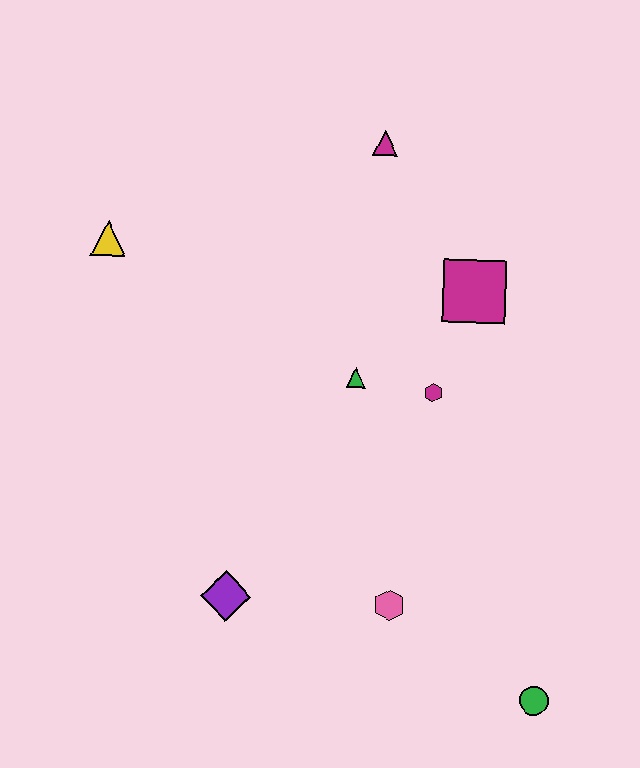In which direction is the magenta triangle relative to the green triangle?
The magenta triangle is above the green triangle.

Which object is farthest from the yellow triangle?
The green circle is farthest from the yellow triangle.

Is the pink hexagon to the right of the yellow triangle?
Yes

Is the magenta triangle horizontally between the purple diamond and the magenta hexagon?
Yes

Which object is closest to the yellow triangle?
The green triangle is closest to the yellow triangle.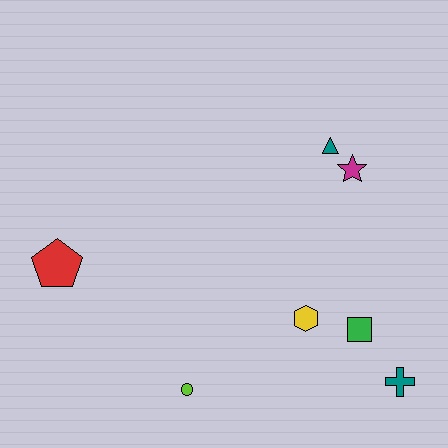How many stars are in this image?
There is 1 star.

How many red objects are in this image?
There is 1 red object.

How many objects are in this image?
There are 7 objects.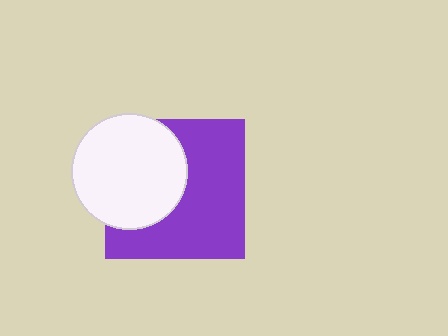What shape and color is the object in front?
The object in front is a white circle.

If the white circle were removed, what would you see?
You would see the complete purple square.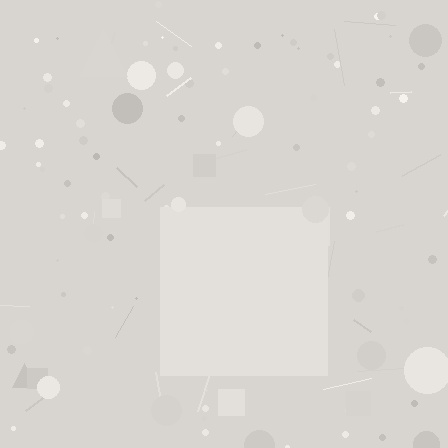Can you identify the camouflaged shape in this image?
The camouflaged shape is a square.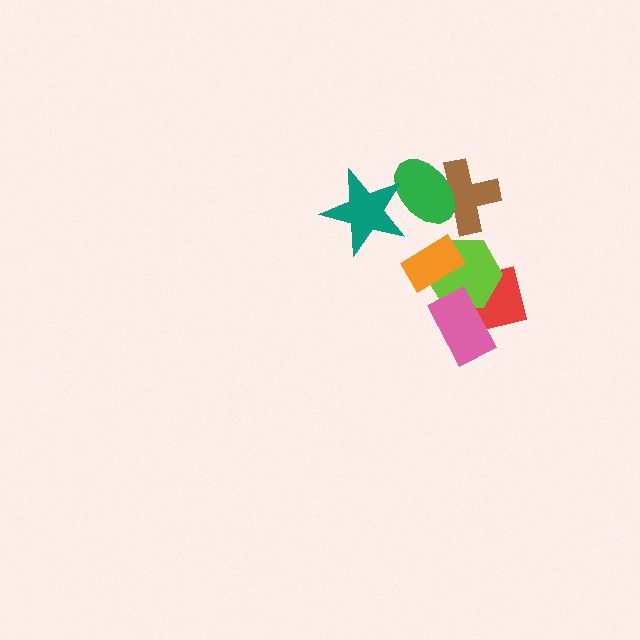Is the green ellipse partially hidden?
Yes, it is partially covered by another shape.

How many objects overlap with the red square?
2 objects overlap with the red square.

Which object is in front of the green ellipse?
The teal star is in front of the green ellipse.